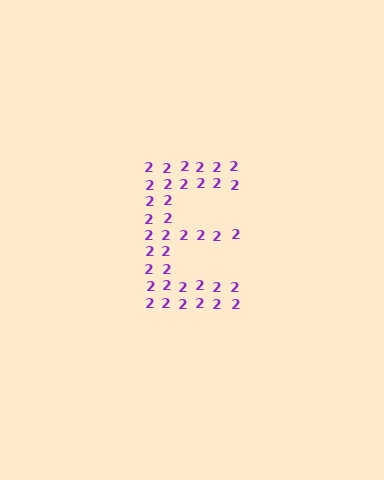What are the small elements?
The small elements are digit 2's.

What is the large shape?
The large shape is the letter E.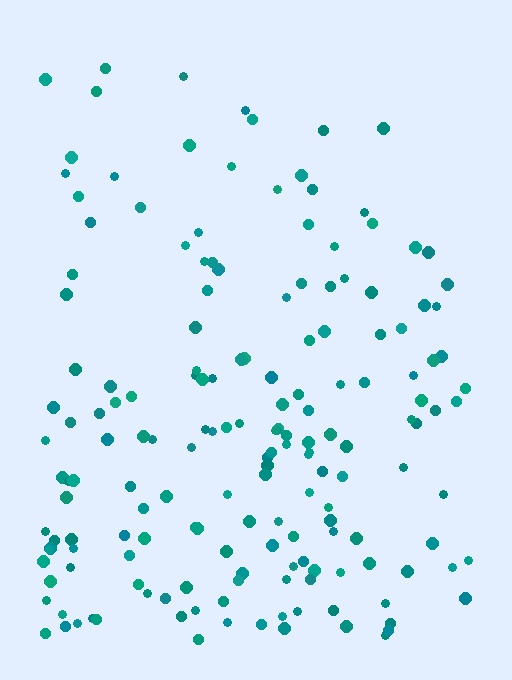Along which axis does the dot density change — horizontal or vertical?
Vertical.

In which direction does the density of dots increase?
From top to bottom, with the bottom side densest.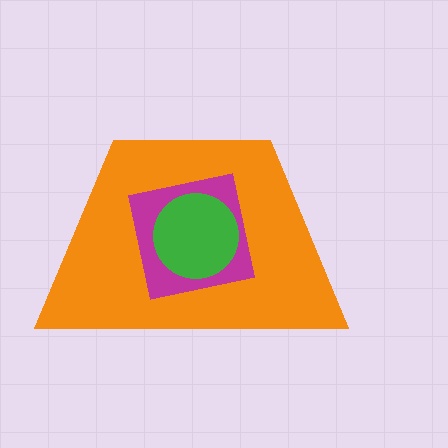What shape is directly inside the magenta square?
The green circle.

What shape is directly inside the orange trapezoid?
The magenta square.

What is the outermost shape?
The orange trapezoid.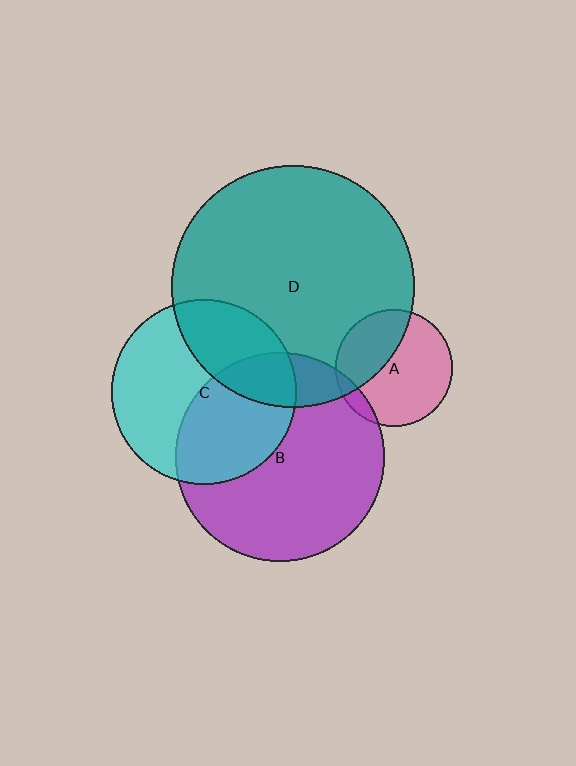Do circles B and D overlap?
Yes.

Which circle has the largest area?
Circle D (teal).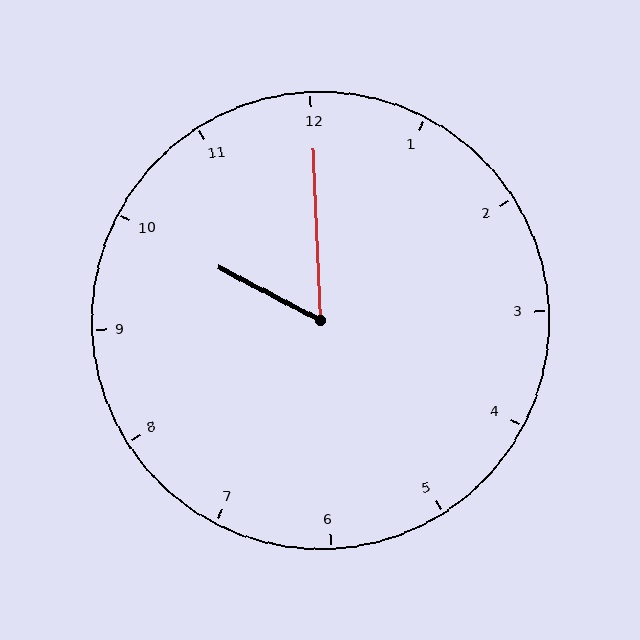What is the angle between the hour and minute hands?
Approximately 60 degrees.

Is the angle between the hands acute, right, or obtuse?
It is acute.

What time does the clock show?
10:00.